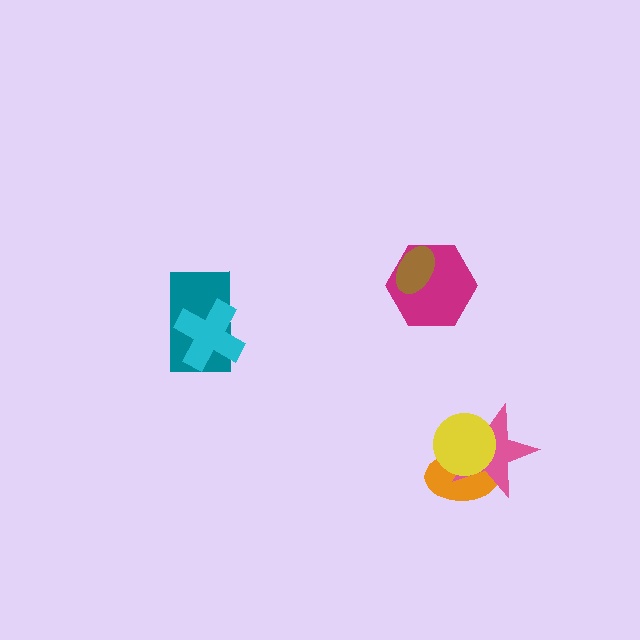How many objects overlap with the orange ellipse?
2 objects overlap with the orange ellipse.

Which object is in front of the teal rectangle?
The cyan cross is in front of the teal rectangle.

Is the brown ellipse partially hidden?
No, no other shape covers it.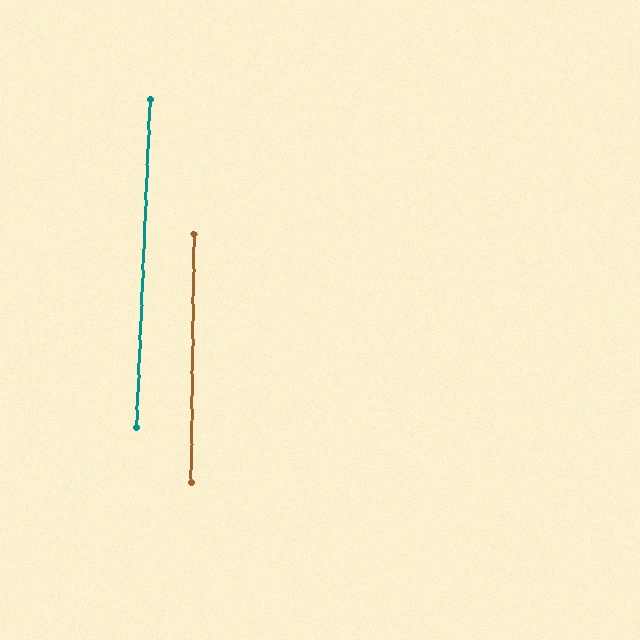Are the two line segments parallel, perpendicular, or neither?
Parallel — their directions differ by only 1.6°.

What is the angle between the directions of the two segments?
Approximately 2 degrees.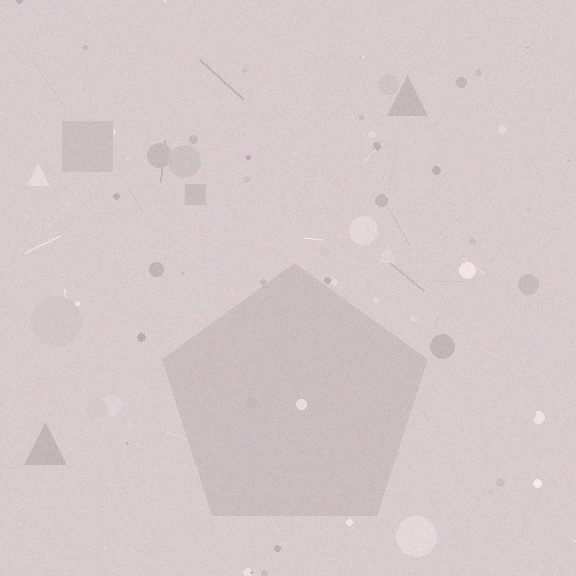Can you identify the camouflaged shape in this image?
The camouflaged shape is a pentagon.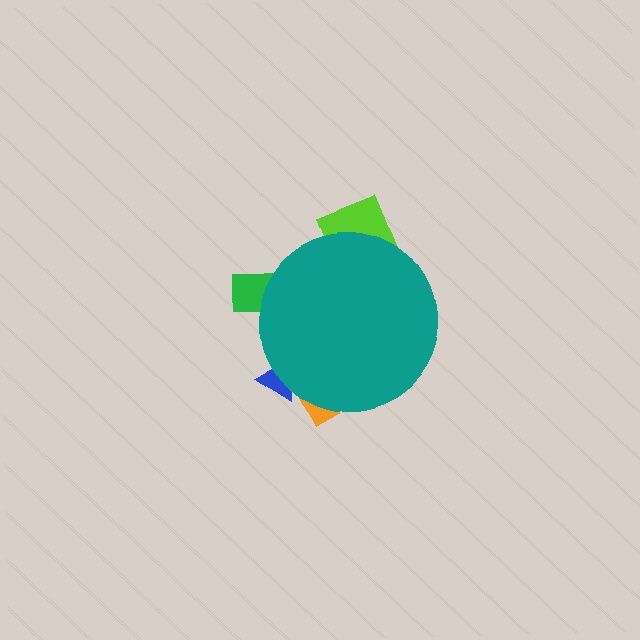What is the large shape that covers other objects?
A teal circle.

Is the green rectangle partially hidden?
Yes, the green rectangle is partially hidden behind the teal circle.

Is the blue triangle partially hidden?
Yes, the blue triangle is partially hidden behind the teal circle.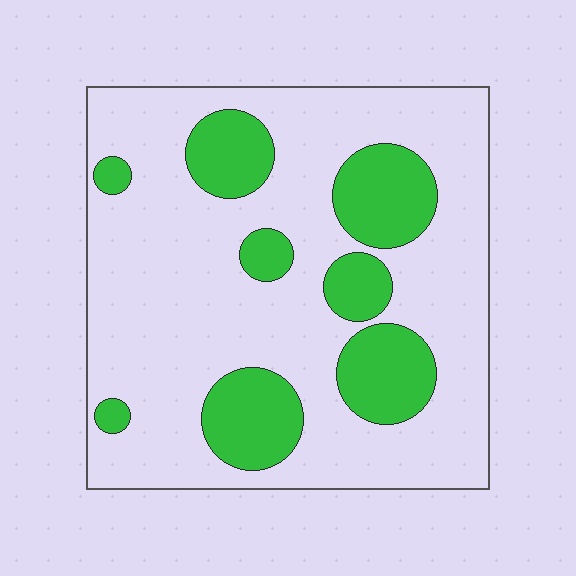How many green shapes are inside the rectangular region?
8.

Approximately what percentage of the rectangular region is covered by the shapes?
Approximately 25%.